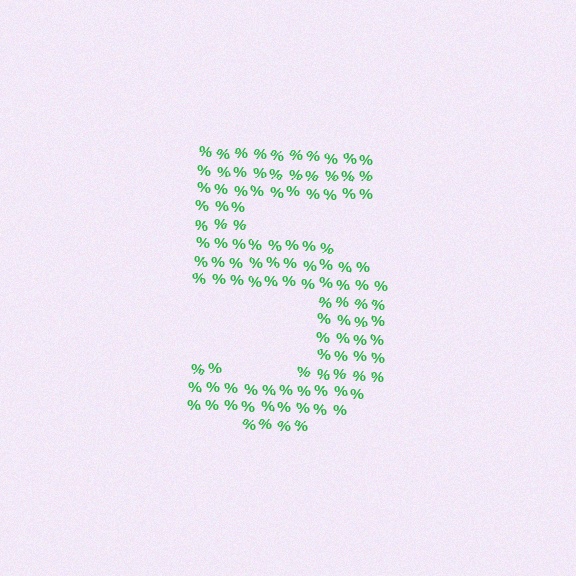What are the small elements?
The small elements are percent signs.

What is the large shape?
The large shape is the digit 5.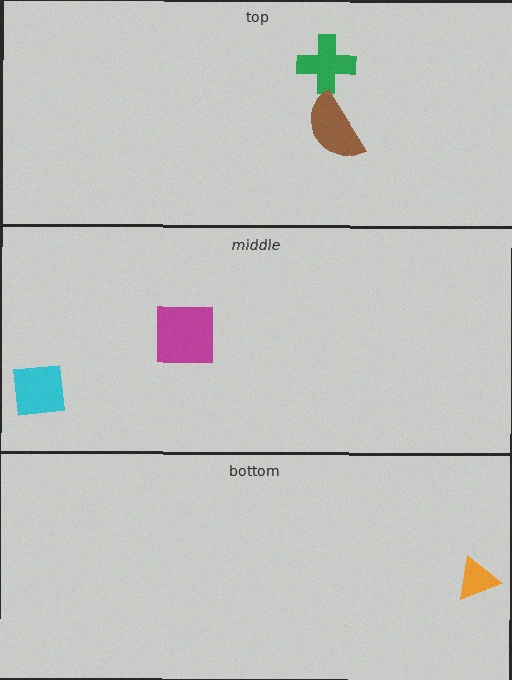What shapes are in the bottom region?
The orange triangle.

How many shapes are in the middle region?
2.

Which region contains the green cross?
The top region.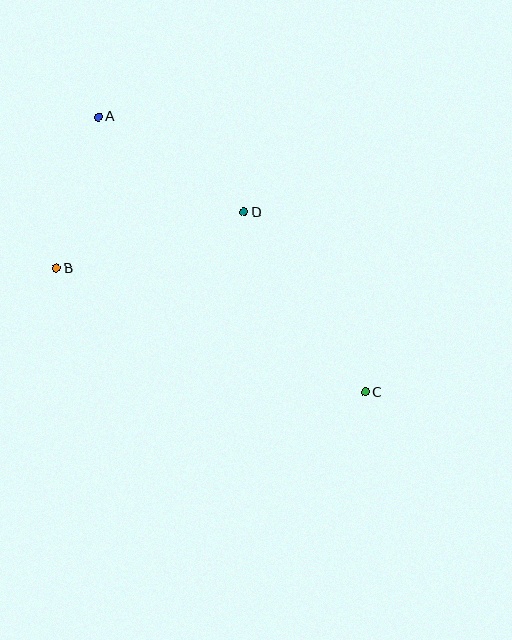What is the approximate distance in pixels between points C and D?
The distance between C and D is approximately 217 pixels.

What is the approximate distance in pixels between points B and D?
The distance between B and D is approximately 196 pixels.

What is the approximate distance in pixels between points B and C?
The distance between B and C is approximately 333 pixels.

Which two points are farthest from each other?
Points A and C are farthest from each other.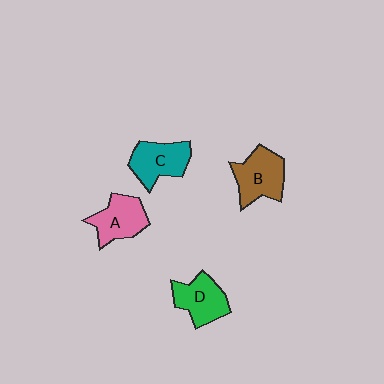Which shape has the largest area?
Shape B (brown).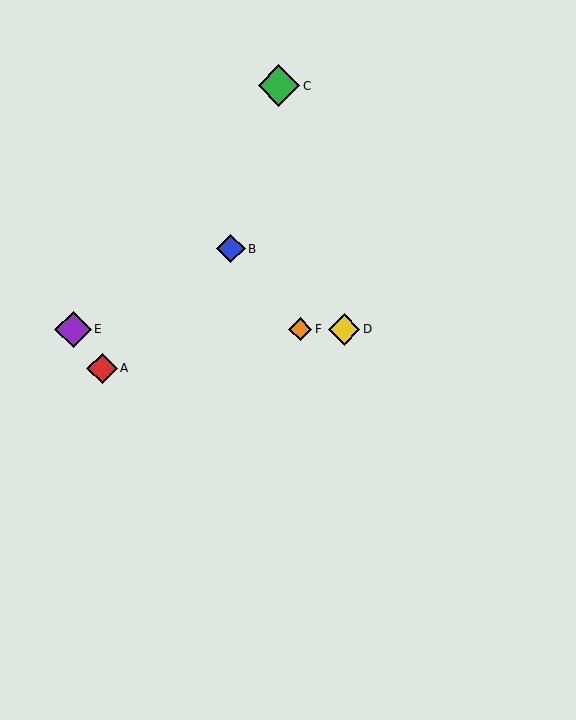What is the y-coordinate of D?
Object D is at y≈329.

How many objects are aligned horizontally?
3 objects (D, E, F) are aligned horizontally.